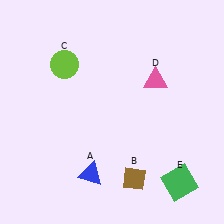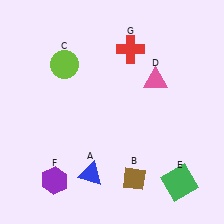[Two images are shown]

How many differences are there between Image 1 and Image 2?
There are 2 differences between the two images.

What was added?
A purple hexagon (F), a red cross (G) were added in Image 2.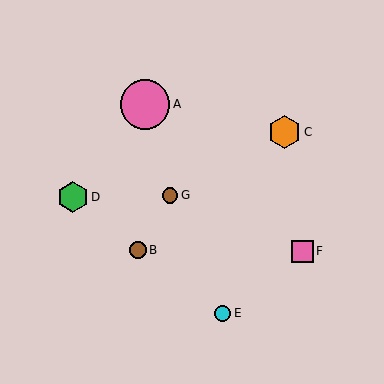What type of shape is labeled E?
Shape E is a cyan circle.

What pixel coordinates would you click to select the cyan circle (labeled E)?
Click at (223, 313) to select the cyan circle E.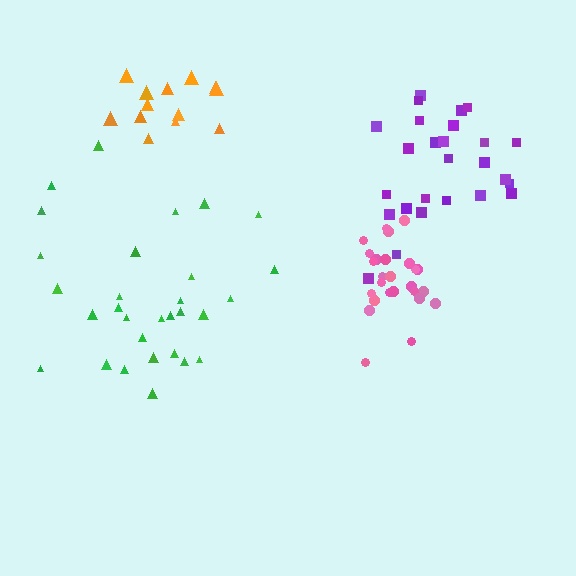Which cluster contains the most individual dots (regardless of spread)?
Green (30).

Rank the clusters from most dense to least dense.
pink, orange, purple, green.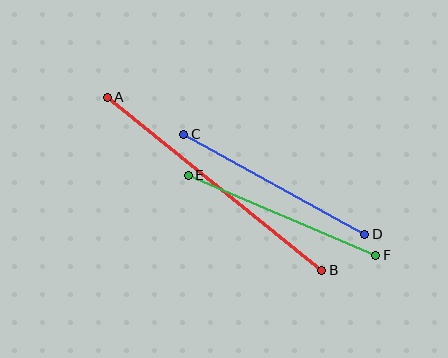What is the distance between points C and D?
The distance is approximately 207 pixels.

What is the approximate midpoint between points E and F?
The midpoint is at approximately (282, 215) pixels.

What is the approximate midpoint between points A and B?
The midpoint is at approximately (215, 184) pixels.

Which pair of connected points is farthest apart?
Points A and B are farthest apart.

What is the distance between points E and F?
The distance is approximately 204 pixels.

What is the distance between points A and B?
The distance is approximately 275 pixels.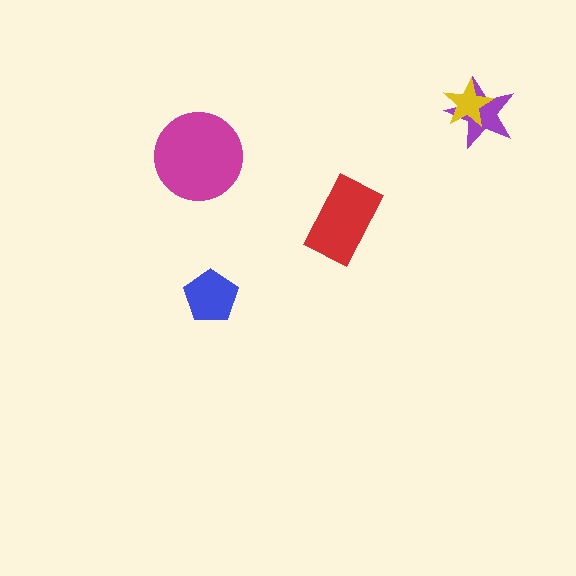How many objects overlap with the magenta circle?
0 objects overlap with the magenta circle.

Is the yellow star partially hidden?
No, no other shape covers it.